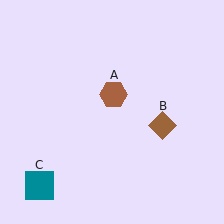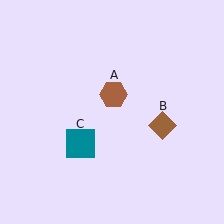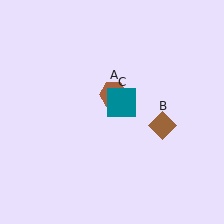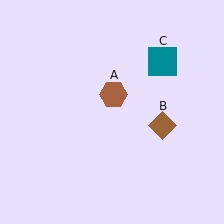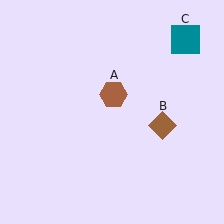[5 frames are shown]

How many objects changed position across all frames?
1 object changed position: teal square (object C).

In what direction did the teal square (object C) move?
The teal square (object C) moved up and to the right.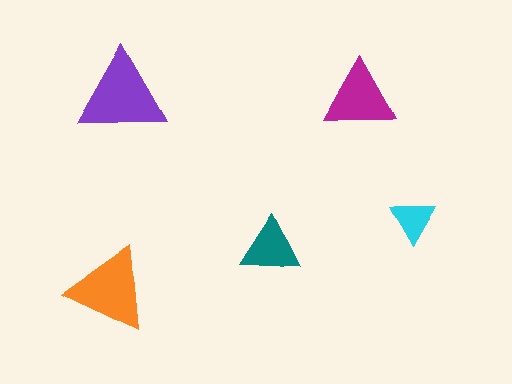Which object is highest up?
The purple triangle is topmost.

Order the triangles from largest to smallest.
the purple one, the orange one, the magenta one, the teal one, the cyan one.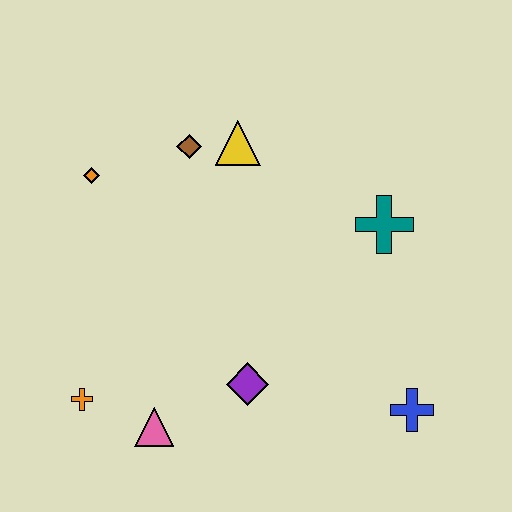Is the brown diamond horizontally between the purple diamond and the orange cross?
Yes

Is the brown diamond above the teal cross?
Yes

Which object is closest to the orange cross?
The pink triangle is closest to the orange cross.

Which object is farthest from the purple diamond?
The orange diamond is farthest from the purple diamond.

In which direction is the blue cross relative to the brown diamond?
The blue cross is below the brown diamond.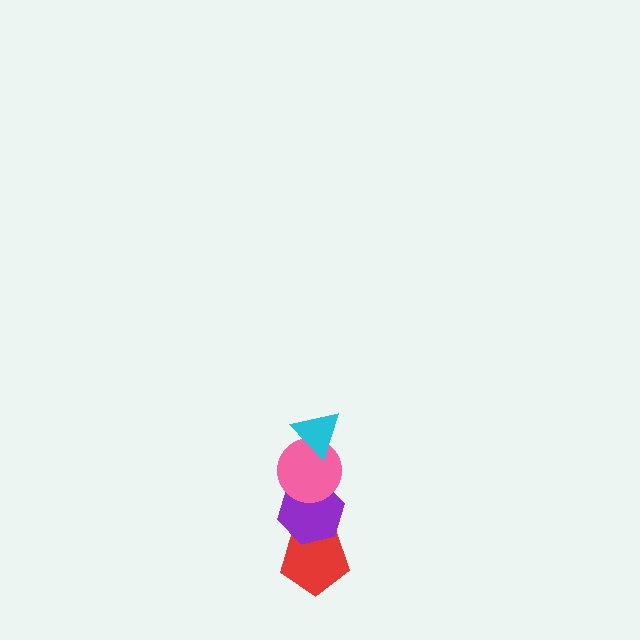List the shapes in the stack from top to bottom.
From top to bottom: the cyan triangle, the pink circle, the purple hexagon, the red pentagon.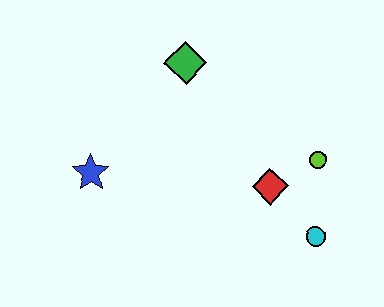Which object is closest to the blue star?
The green diamond is closest to the blue star.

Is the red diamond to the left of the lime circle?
Yes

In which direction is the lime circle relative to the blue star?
The lime circle is to the right of the blue star.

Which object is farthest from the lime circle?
The blue star is farthest from the lime circle.